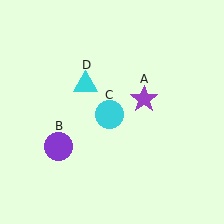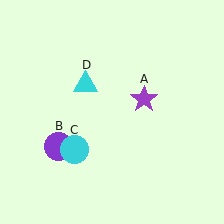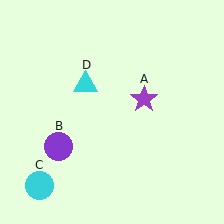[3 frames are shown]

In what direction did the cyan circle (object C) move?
The cyan circle (object C) moved down and to the left.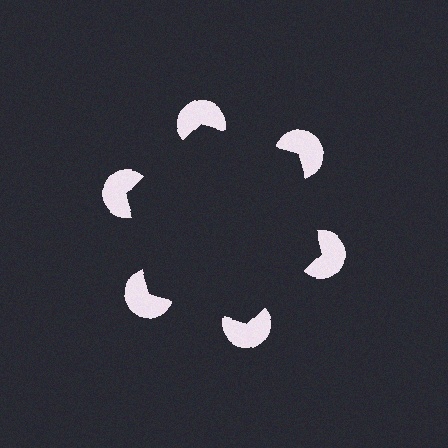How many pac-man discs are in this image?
There are 6 — one at each vertex of the illusory hexagon.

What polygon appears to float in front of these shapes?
An illusory hexagon — its edges are inferred from the aligned wedge cuts in the pac-man discs, not physically drawn.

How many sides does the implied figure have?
6 sides.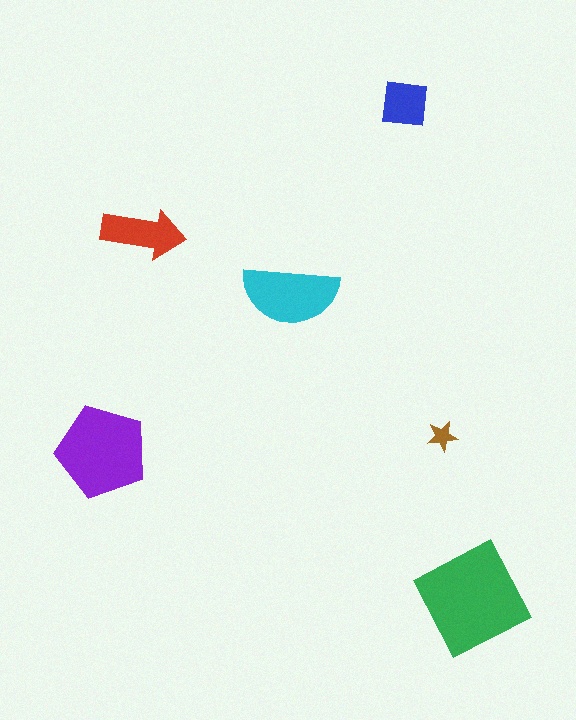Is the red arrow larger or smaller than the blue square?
Larger.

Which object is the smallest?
The brown star.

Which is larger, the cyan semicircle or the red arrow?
The cyan semicircle.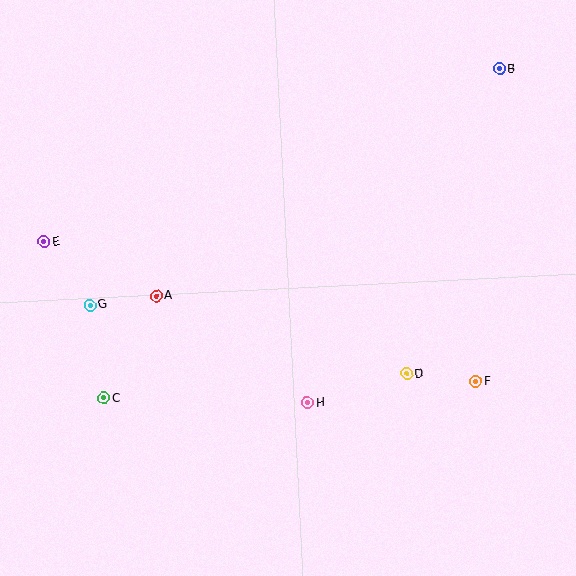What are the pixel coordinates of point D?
Point D is at (407, 374).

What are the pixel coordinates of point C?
Point C is at (104, 398).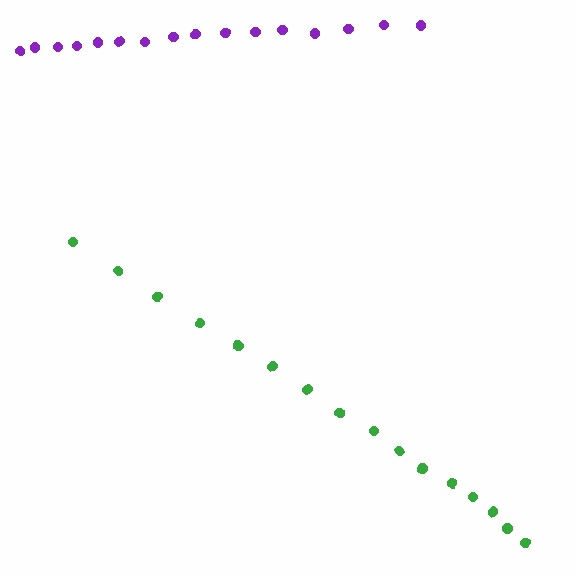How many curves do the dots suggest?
There are 2 distinct paths.